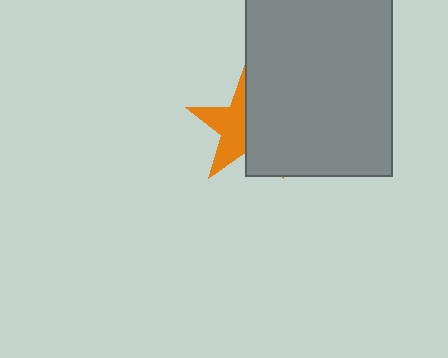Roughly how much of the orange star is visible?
About half of it is visible (roughly 50%).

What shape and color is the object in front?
The object in front is a gray rectangle.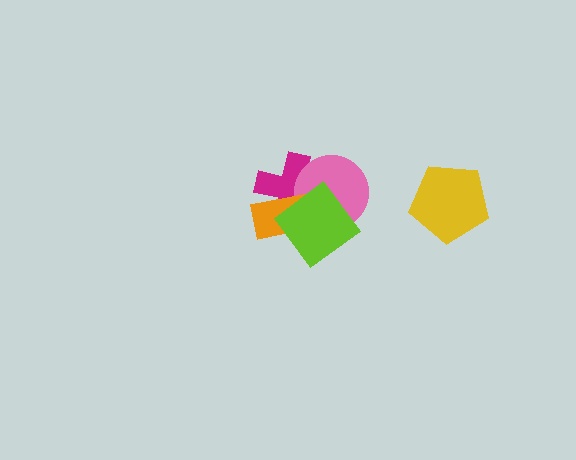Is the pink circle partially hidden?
Yes, it is partially covered by another shape.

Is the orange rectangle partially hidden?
Yes, it is partially covered by another shape.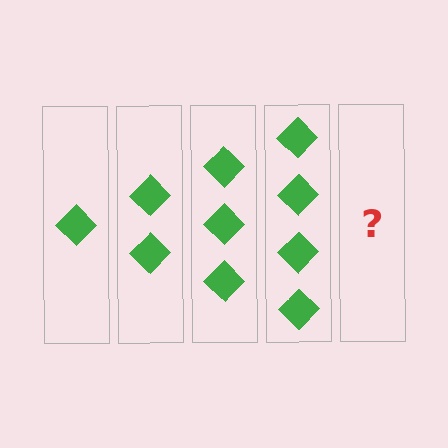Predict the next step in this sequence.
The next step is 5 diamonds.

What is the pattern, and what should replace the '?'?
The pattern is that each step adds one more diamond. The '?' should be 5 diamonds.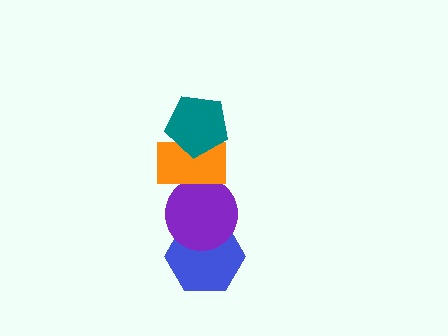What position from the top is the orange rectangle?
The orange rectangle is 2nd from the top.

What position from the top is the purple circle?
The purple circle is 3rd from the top.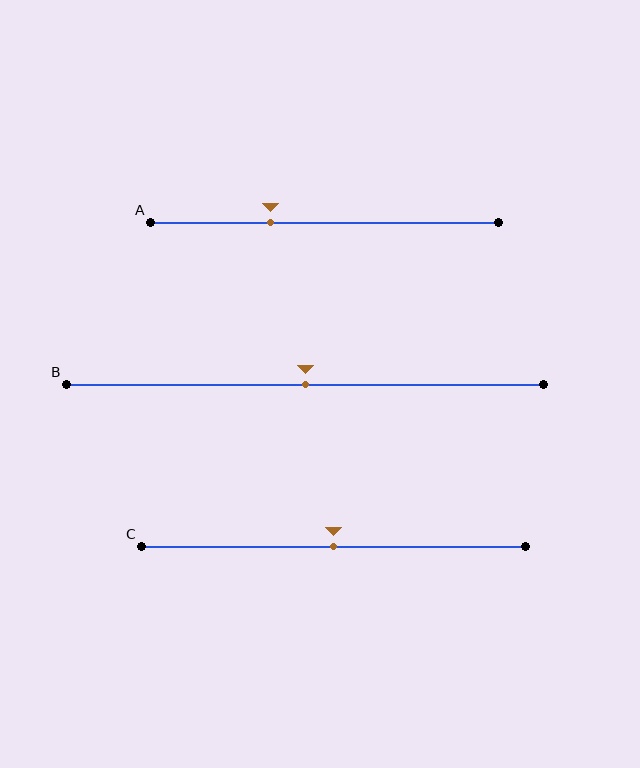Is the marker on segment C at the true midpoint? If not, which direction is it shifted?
Yes, the marker on segment C is at the true midpoint.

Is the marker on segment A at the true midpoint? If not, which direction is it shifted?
No, the marker on segment A is shifted to the left by about 16% of the segment length.